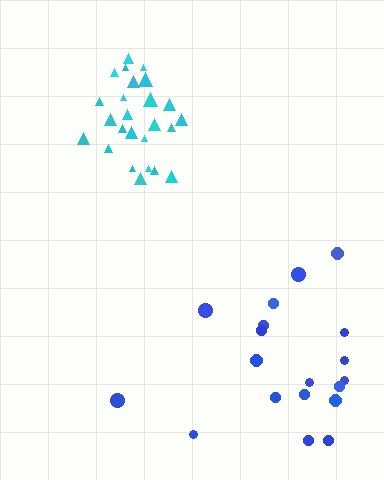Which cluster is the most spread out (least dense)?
Blue.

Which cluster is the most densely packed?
Cyan.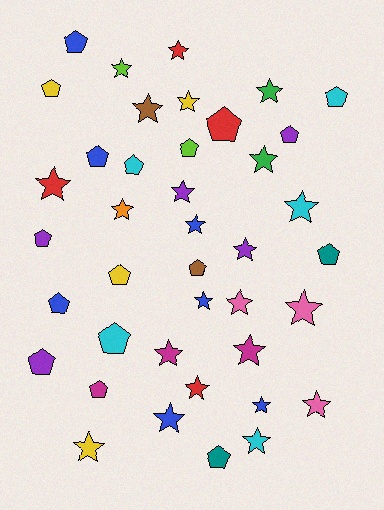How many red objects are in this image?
There are 4 red objects.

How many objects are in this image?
There are 40 objects.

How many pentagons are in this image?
There are 17 pentagons.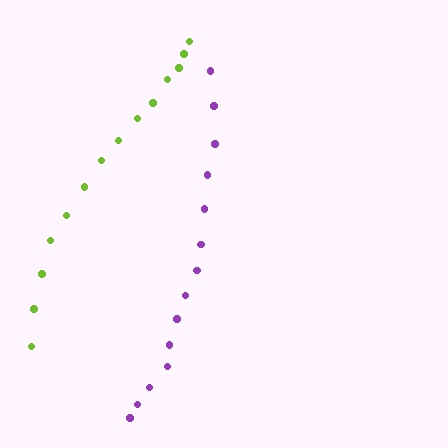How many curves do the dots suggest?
There are 2 distinct paths.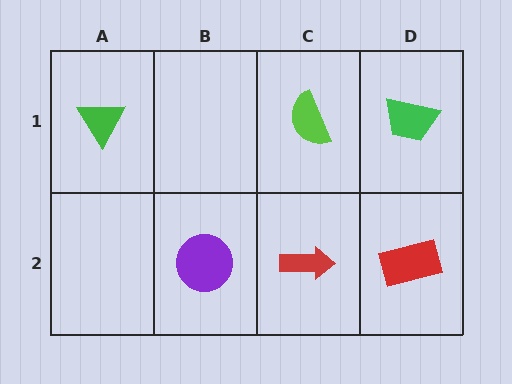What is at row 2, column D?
A red rectangle.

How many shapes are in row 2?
3 shapes.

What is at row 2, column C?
A red arrow.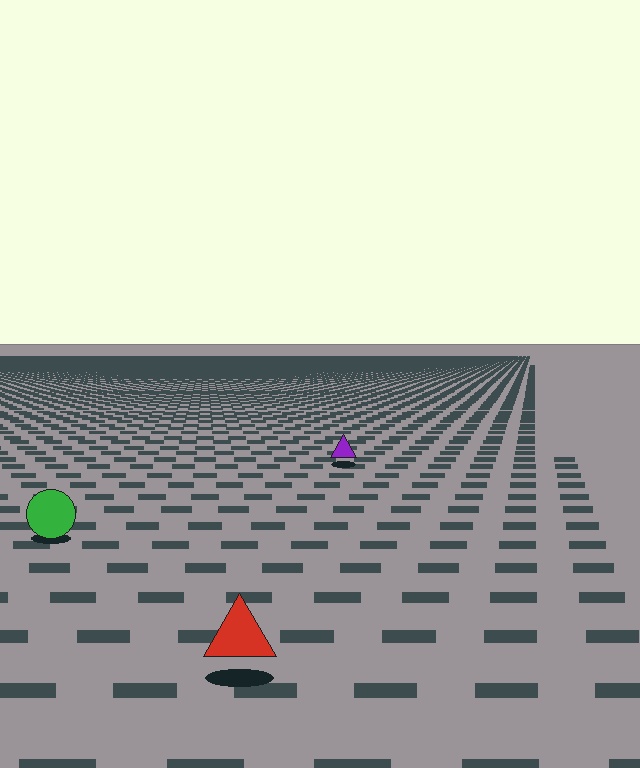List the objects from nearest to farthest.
From nearest to farthest: the red triangle, the green circle, the purple triangle.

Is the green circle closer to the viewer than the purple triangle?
Yes. The green circle is closer — you can tell from the texture gradient: the ground texture is coarser near it.